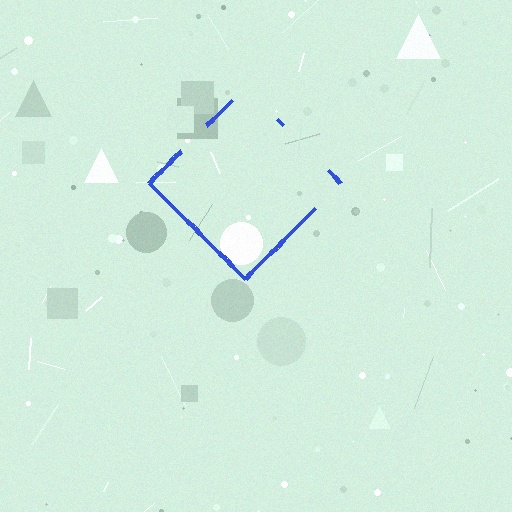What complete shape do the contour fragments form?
The contour fragments form a diamond.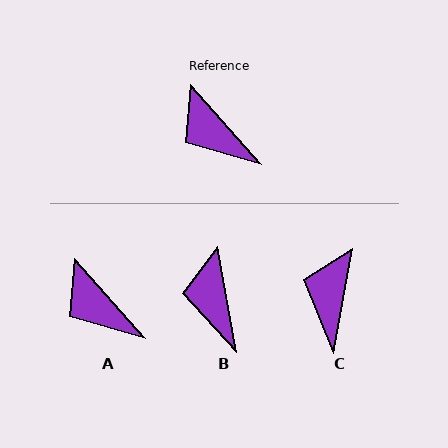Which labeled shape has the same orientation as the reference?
A.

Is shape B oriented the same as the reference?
No, it is off by about 32 degrees.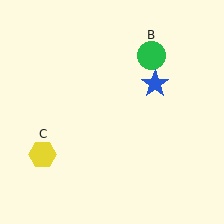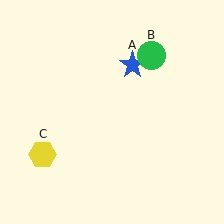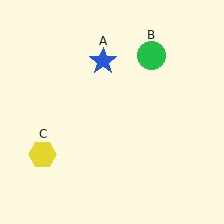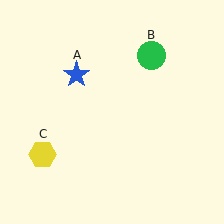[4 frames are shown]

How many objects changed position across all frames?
1 object changed position: blue star (object A).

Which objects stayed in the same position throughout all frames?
Green circle (object B) and yellow hexagon (object C) remained stationary.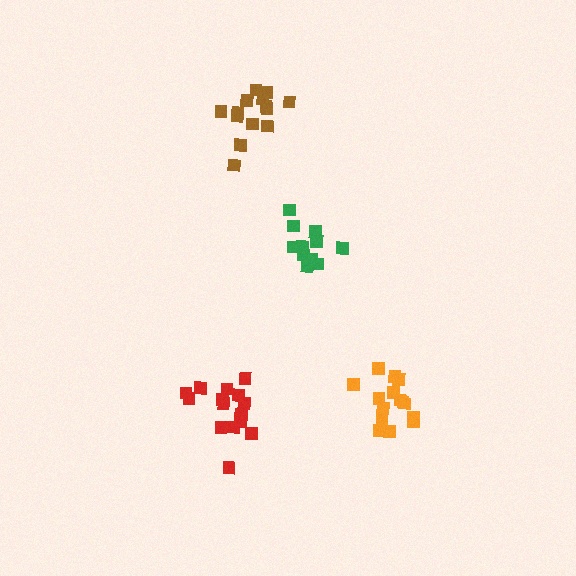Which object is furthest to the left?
The red cluster is leftmost.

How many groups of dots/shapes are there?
There are 4 groups.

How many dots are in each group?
Group 1: 14 dots, Group 2: 16 dots, Group 3: 11 dots, Group 4: 15 dots (56 total).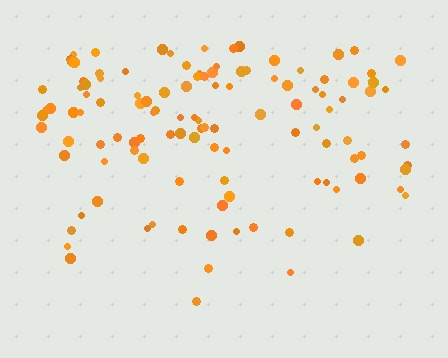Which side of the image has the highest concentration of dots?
The top.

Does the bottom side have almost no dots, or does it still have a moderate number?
Still a moderate number, just noticeably fewer than the top.